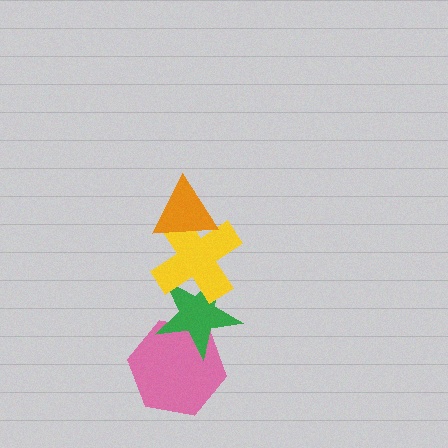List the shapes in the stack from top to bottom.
From top to bottom: the orange triangle, the yellow cross, the green star, the pink hexagon.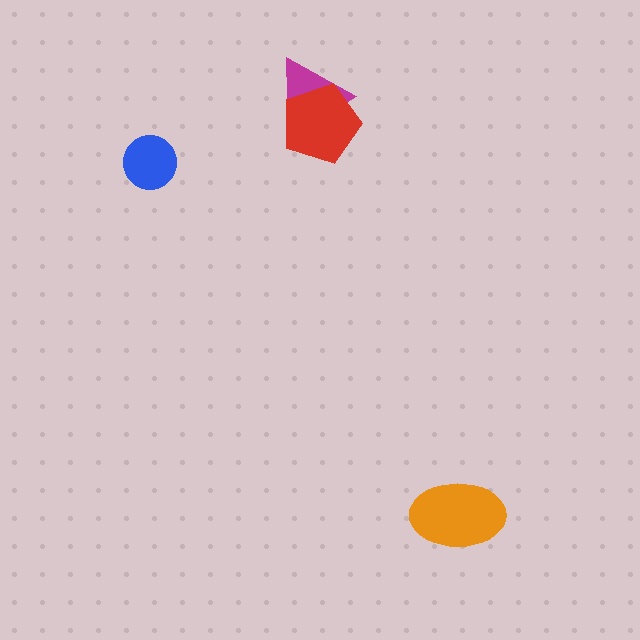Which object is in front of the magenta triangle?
The red pentagon is in front of the magenta triangle.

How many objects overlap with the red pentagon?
1 object overlaps with the red pentagon.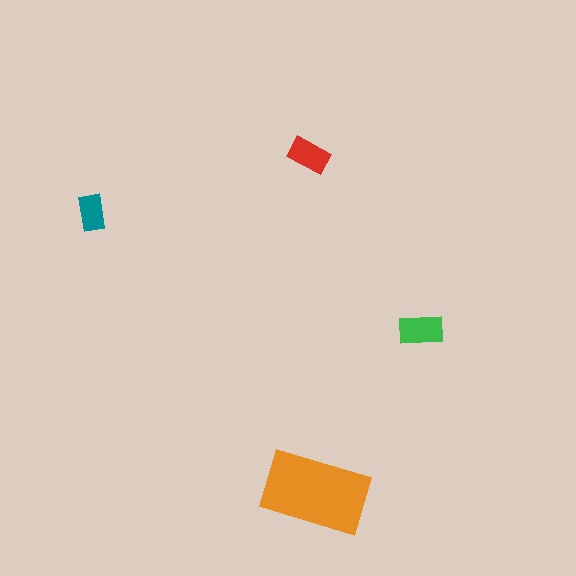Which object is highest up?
The red rectangle is topmost.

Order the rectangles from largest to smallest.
the orange one, the green one, the red one, the teal one.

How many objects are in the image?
There are 4 objects in the image.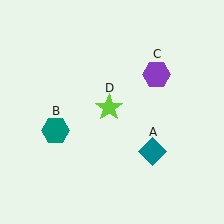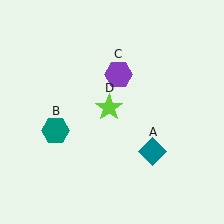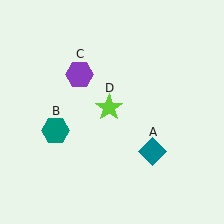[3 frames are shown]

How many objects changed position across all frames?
1 object changed position: purple hexagon (object C).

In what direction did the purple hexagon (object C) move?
The purple hexagon (object C) moved left.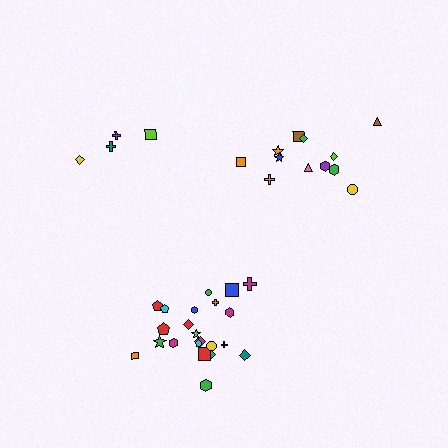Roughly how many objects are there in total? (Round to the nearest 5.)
Roughly 40 objects in total.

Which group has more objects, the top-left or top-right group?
The top-right group.